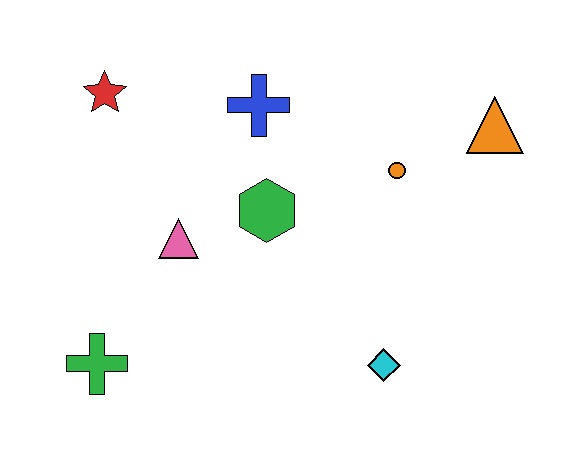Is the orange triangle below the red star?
Yes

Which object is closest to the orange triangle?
The orange circle is closest to the orange triangle.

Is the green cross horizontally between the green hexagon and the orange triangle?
No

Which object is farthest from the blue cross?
The green cross is farthest from the blue cross.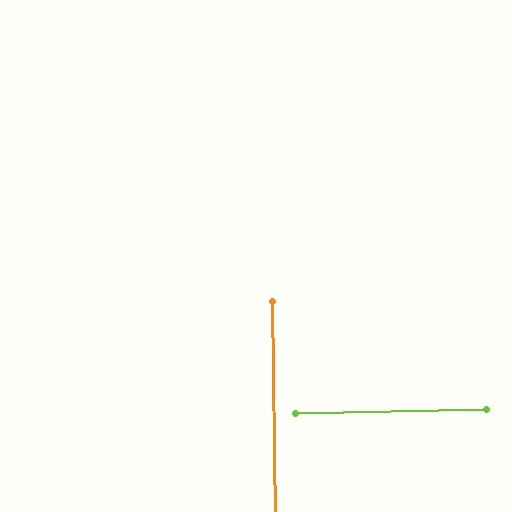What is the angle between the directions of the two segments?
Approximately 90 degrees.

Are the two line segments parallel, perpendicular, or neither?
Perpendicular — they meet at approximately 90°.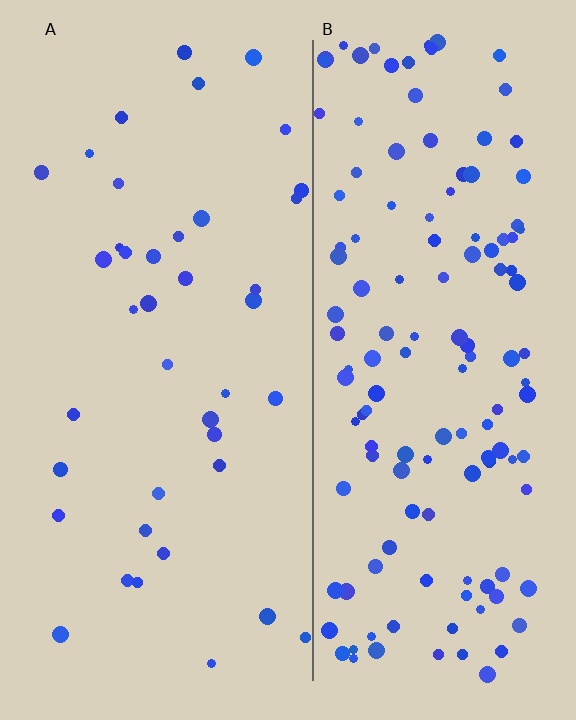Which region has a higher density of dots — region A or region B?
B (the right).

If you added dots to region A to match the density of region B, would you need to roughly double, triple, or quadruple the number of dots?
Approximately triple.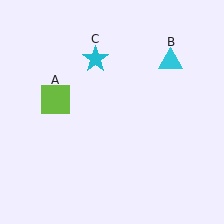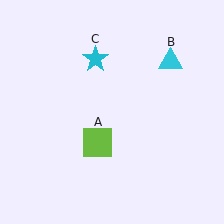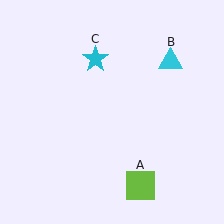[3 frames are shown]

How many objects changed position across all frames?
1 object changed position: lime square (object A).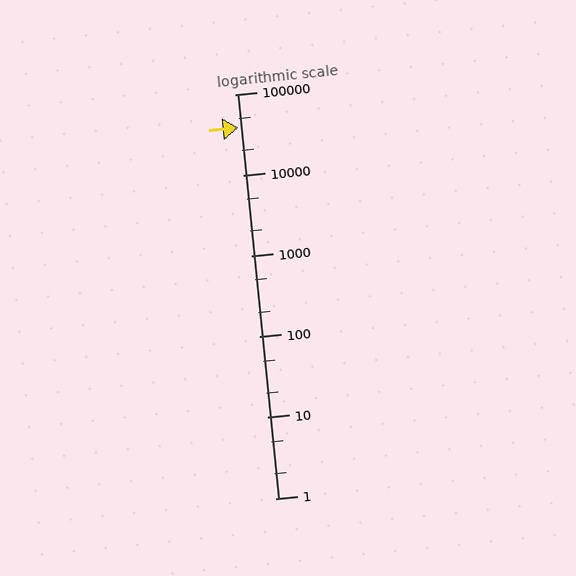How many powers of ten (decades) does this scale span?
The scale spans 5 decades, from 1 to 100000.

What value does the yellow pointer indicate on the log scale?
The pointer indicates approximately 39000.